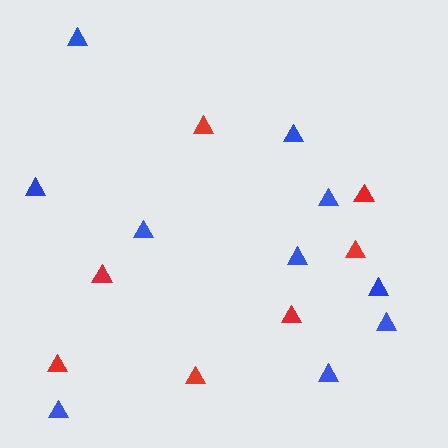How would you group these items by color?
There are 2 groups: one group of red triangles (7) and one group of blue triangles (10).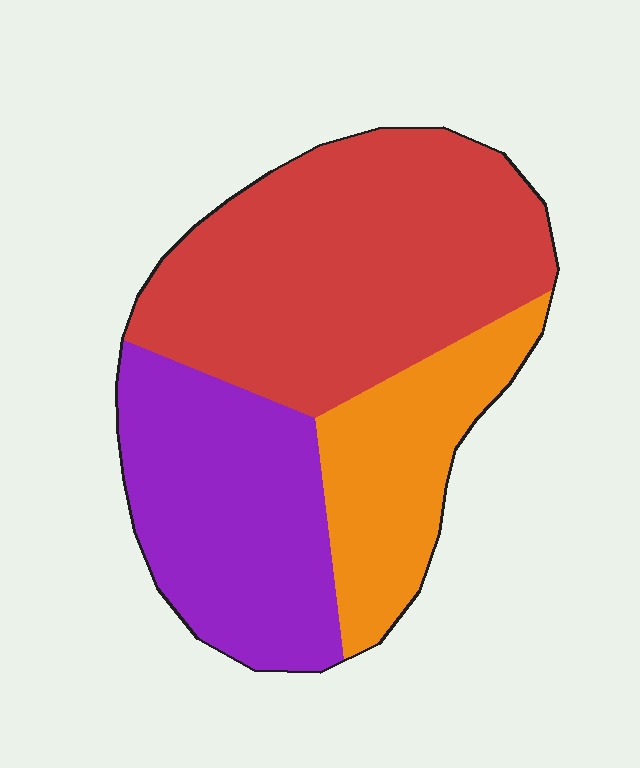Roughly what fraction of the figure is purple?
Purple takes up about one third (1/3) of the figure.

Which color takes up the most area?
Red, at roughly 50%.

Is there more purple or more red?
Red.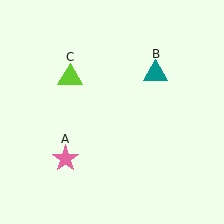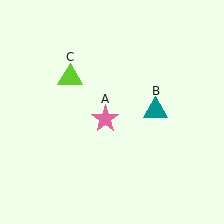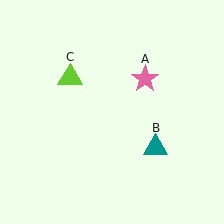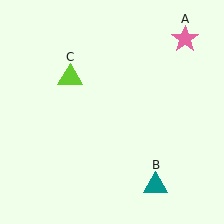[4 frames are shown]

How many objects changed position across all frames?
2 objects changed position: pink star (object A), teal triangle (object B).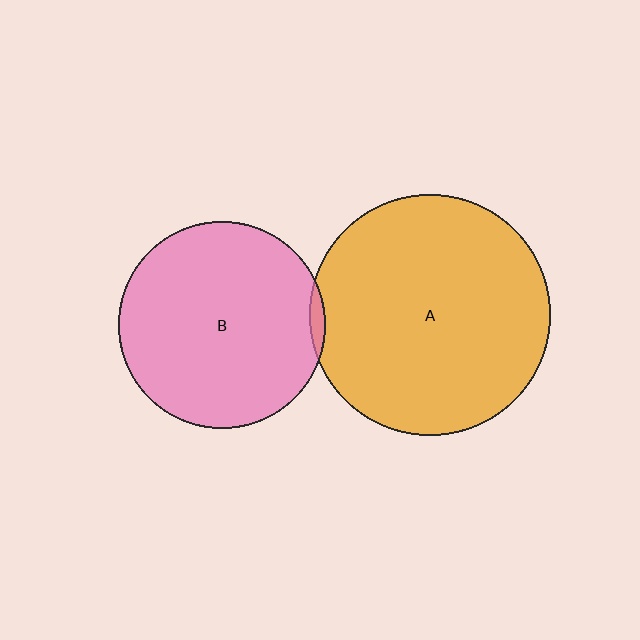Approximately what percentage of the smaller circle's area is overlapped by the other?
Approximately 5%.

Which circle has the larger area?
Circle A (orange).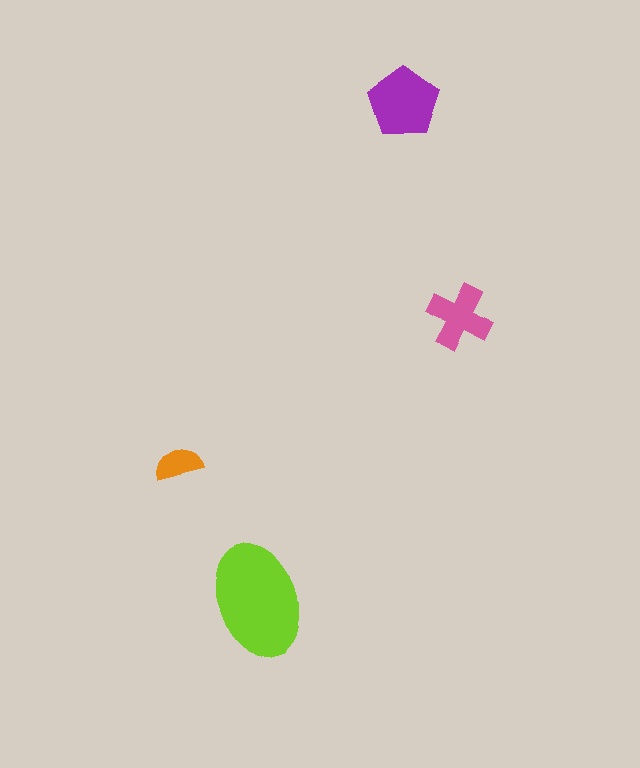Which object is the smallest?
The orange semicircle.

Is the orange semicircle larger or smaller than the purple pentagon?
Smaller.